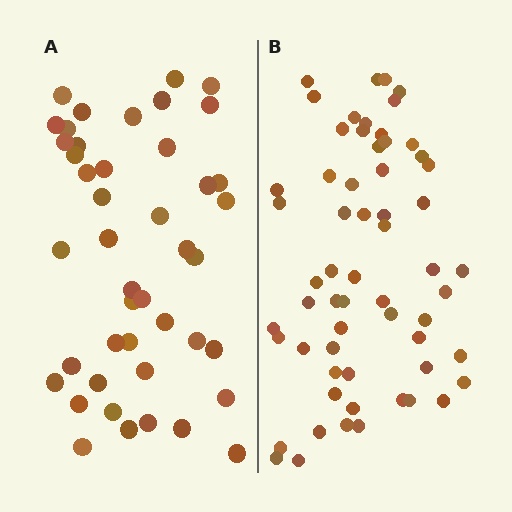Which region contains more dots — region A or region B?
Region B (the right region) has more dots.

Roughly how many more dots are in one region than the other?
Region B has approximately 15 more dots than region A.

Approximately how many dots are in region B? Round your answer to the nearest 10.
About 60 dots.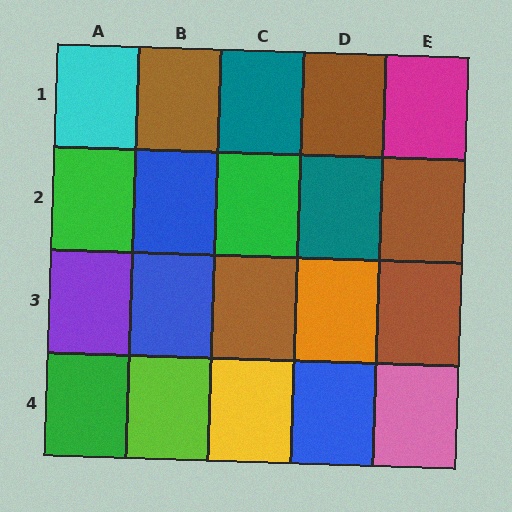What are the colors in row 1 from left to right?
Cyan, brown, teal, brown, magenta.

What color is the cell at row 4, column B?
Lime.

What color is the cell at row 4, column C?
Yellow.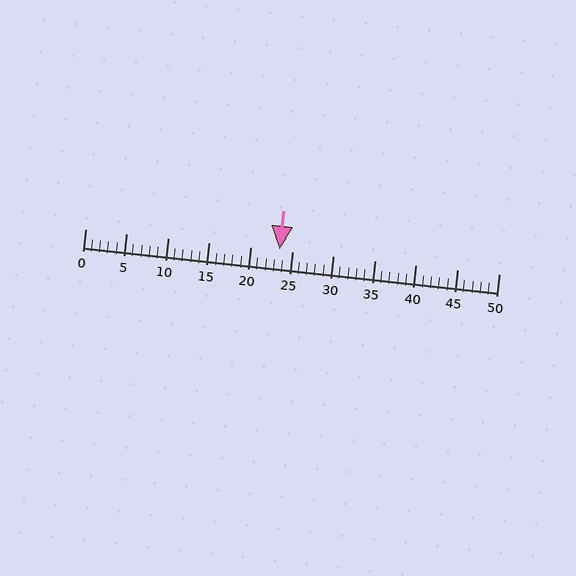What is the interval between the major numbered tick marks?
The major tick marks are spaced 5 units apart.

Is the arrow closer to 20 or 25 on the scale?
The arrow is closer to 25.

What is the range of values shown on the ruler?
The ruler shows values from 0 to 50.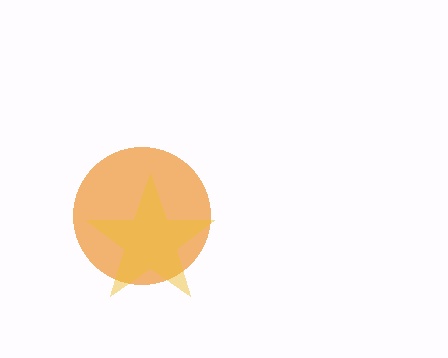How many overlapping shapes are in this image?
There are 2 overlapping shapes in the image.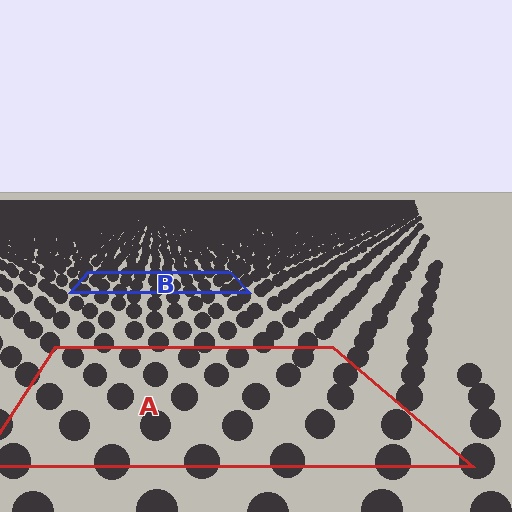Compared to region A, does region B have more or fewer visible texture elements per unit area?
Region B has more texture elements per unit area — they are packed more densely because it is farther away.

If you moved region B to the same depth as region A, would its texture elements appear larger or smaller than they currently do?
They would appear larger. At a closer depth, the same texture elements are projected at a bigger on-screen size.